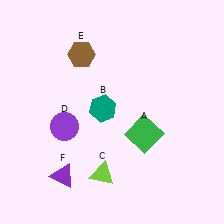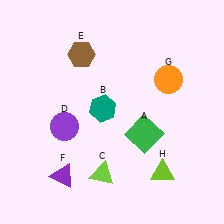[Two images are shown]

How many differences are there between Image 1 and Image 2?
There are 2 differences between the two images.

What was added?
An orange circle (G), a lime triangle (H) were added in Image 2.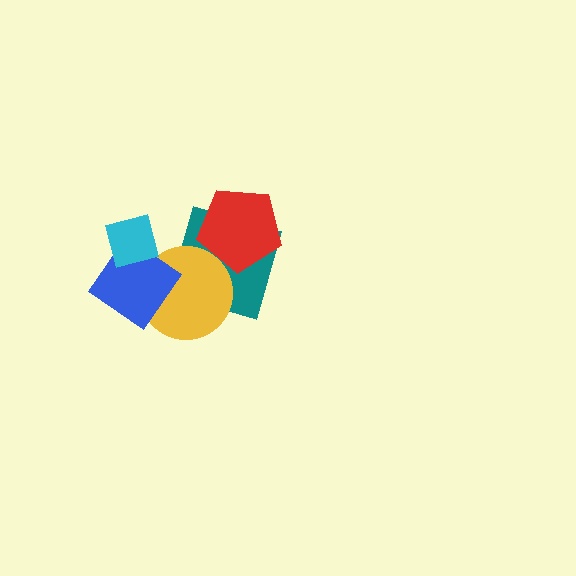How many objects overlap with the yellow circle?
2 objects overlap with the yellow circle.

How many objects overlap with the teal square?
2 objects overlap with the teal square.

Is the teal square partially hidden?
Yes, it is partially covered by another shape.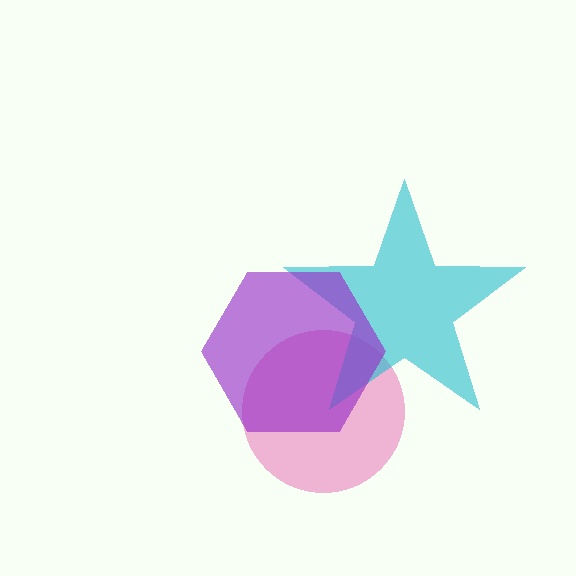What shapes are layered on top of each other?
The layered shapes are: a pink circle, a cyan star, a purple hexagon.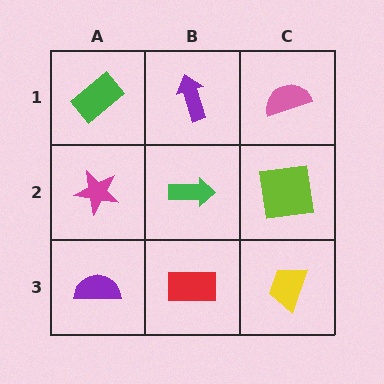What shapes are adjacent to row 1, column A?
A magenta star (row 2, column A), a purple arrow (row 1, column B).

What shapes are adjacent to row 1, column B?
A green arrow (row 2, column B), a green rectangle (row 1, column A), a pink semicircle (row 1, column C).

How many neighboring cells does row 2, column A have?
3.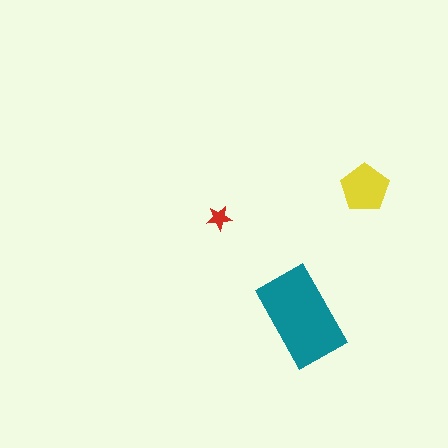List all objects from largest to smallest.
The teal rectangle, the yellow pentagon, the red star.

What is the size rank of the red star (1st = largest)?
3rd.